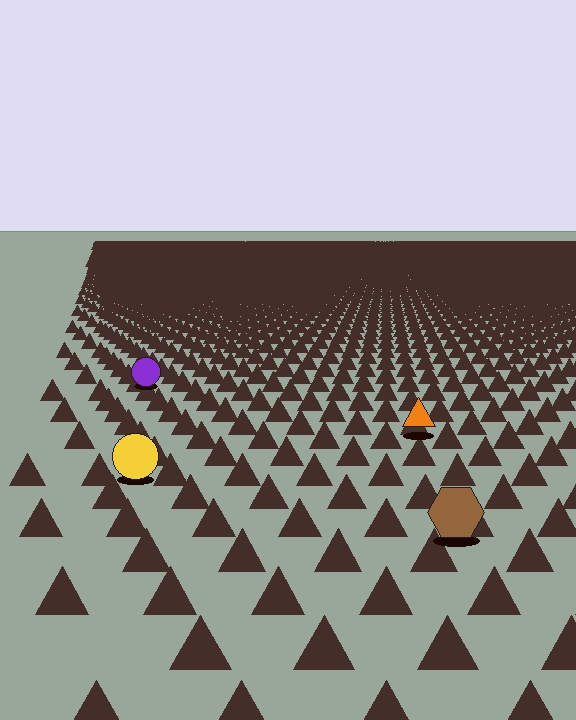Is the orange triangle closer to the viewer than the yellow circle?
No. The yellow circle is closer — you can tell from the texture gradient: the ground texture is coarser near it.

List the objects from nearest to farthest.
From nearest to farthest: the brown hexagon, the yellow circle, the orange triangle, the purple circle.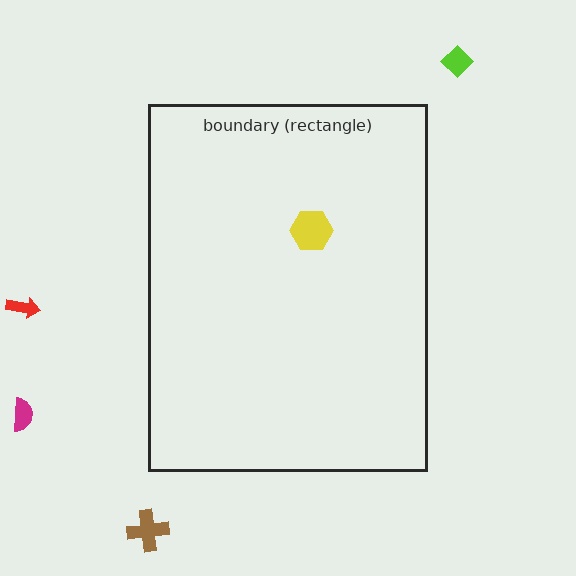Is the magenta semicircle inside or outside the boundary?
Outside.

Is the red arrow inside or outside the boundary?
Outside.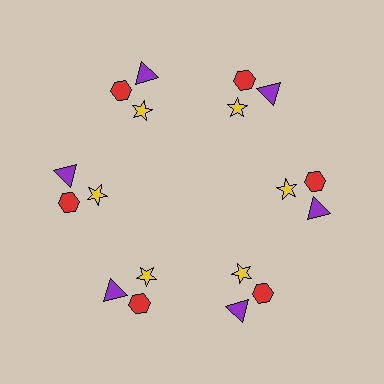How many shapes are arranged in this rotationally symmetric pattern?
There are 18 shapes, arranged in 6 groups of 3.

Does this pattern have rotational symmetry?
Yes, this pattern has 6-fold rotational symmetry. It looks the same after rotating 60 degrees around the center.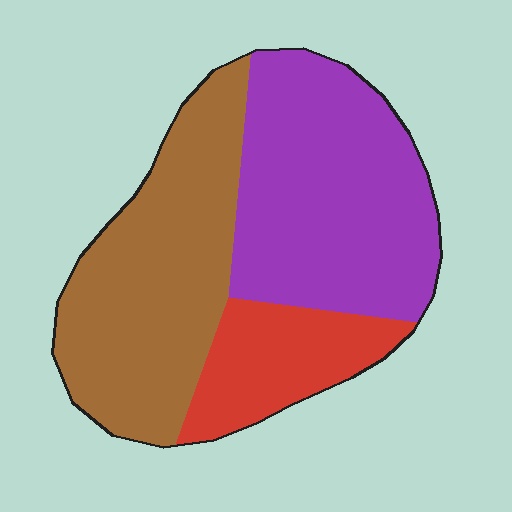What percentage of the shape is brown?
Brown takes up about two fifths (2/5) of the shape.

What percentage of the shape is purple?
Purple covers roughly 40% of the shape.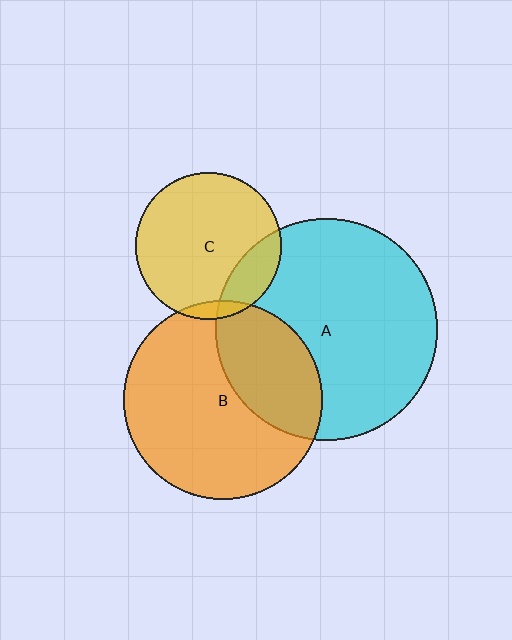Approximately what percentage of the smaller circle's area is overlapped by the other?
Approximately 35%.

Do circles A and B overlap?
Yes.